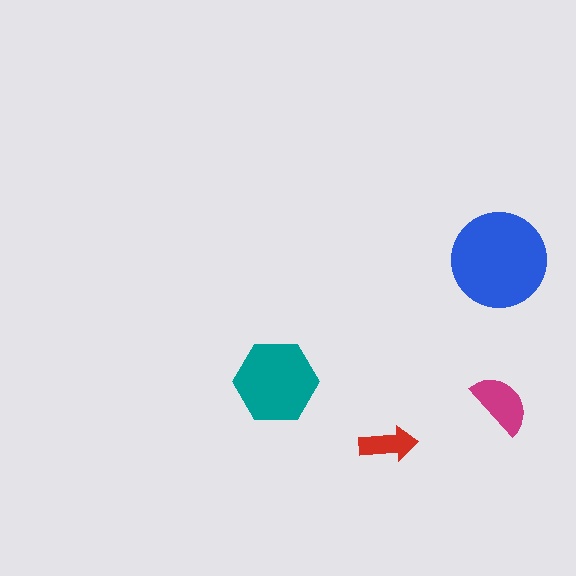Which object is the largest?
The blue circle.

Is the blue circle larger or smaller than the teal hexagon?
Larger.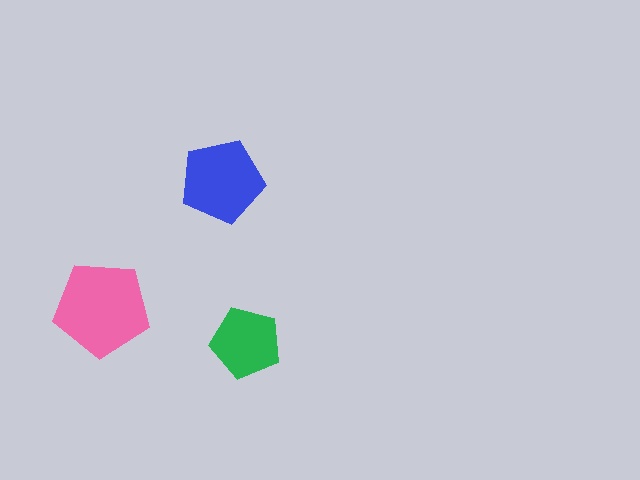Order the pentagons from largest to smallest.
the pink one, the blue one, the green one.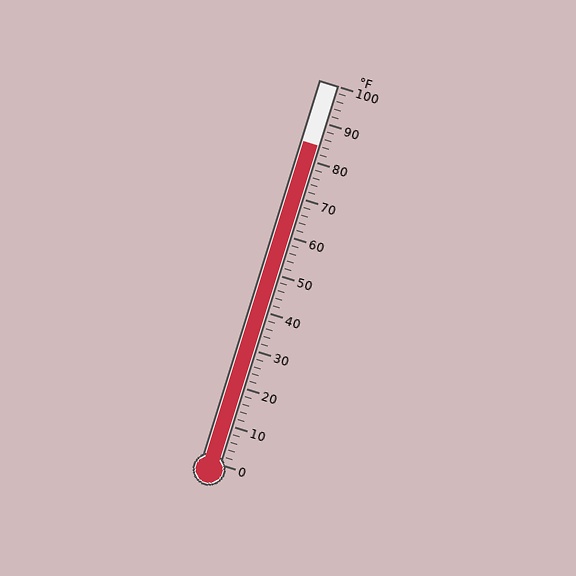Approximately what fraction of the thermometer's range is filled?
The thermometer is filled to approximately 85% of its range.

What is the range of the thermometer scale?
The thermometer scale ranges from 0°F to 100°F.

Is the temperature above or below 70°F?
The temperature is above 70°F.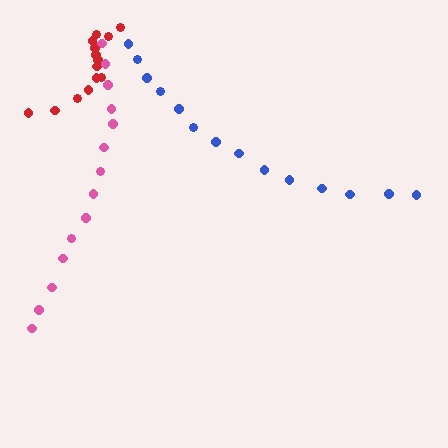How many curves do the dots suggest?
There are 3 distinct paths.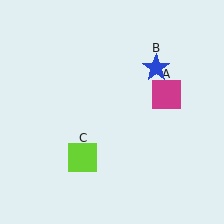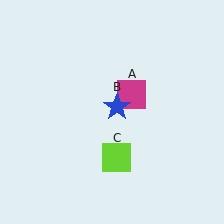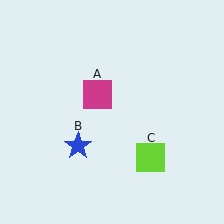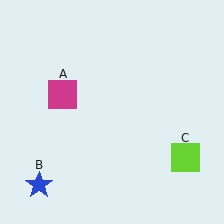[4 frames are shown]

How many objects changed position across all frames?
3 objects changed position: magenta square (object A), blue star (object B), lime square (object C).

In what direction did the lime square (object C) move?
The lime square (object C) moved right.